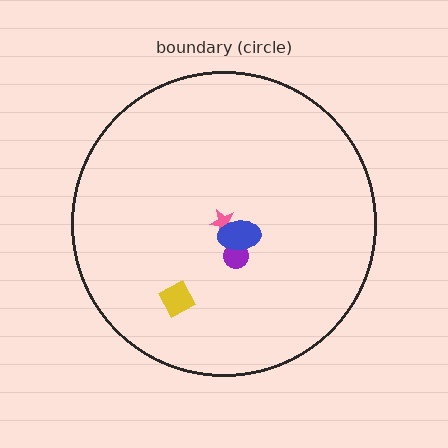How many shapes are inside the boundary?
4 inside, 0 outside.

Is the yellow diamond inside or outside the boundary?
Inside.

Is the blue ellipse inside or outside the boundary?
Inside.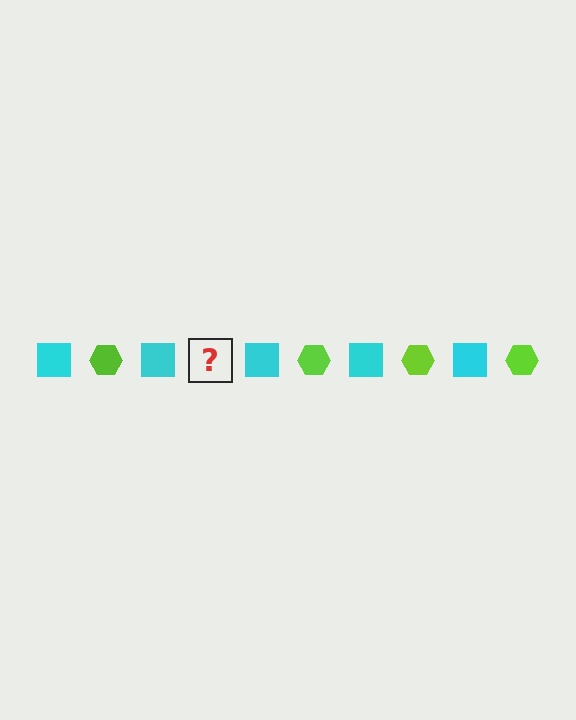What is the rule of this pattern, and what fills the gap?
The rule is that the pattern alternates between cyan square and lime hexagon. The gap should be filled with a lime hexagon.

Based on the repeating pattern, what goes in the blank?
The blank should be a lime hexagon.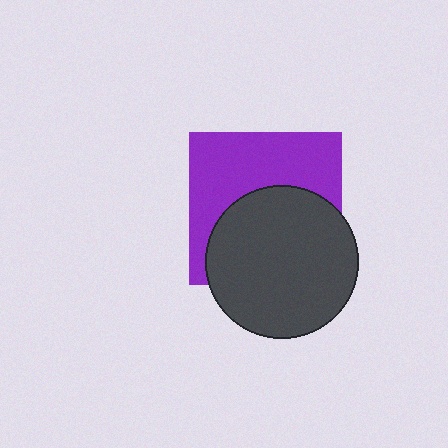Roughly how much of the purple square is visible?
About half of it is visible (roughly 49%).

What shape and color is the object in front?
The object in front is a dark gray circle.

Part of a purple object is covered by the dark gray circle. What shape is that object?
It is a square.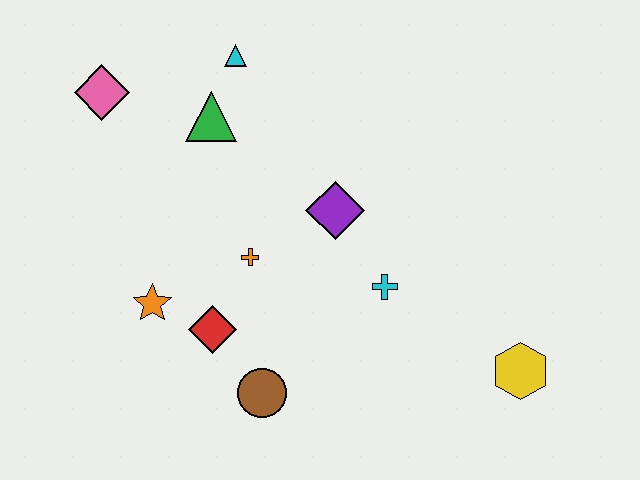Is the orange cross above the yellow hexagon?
Yes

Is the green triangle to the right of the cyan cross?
No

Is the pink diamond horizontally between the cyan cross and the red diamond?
No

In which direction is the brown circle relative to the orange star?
The brown circle is to the right of the orange star.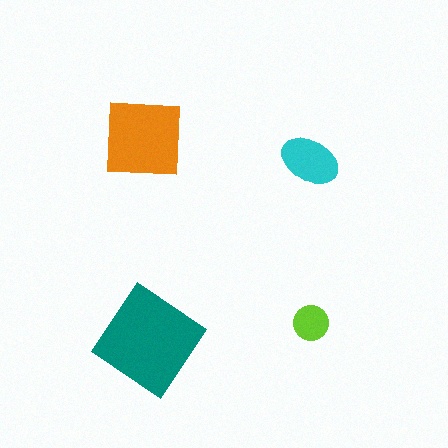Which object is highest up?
The orange square is topmost.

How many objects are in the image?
There are 4 objects in the image.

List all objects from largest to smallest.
The teal diamond, the orange square, the cyan ellipse, the lime circle.